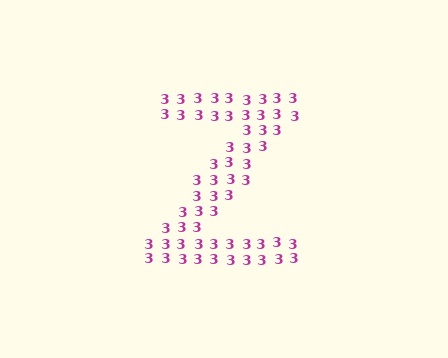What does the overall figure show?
The overall figure shows the letter Z.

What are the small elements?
The small elements are digit 3's.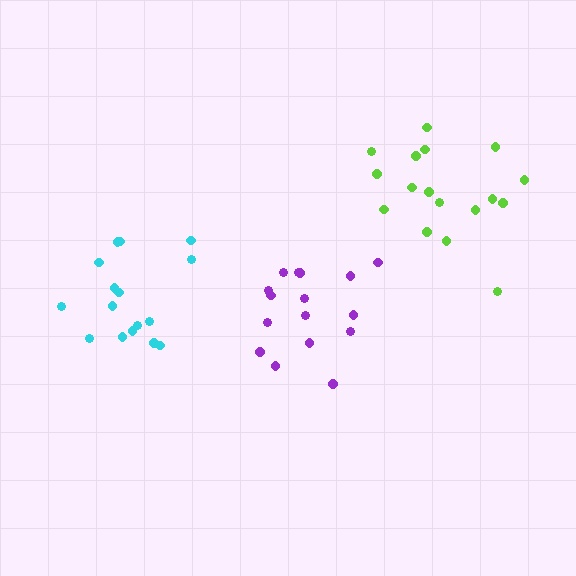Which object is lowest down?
The purple cluster is bottommost.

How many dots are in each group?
Group 1: 16 dots, Group 2: 17 dots, Group 3: 16 dots (49 total).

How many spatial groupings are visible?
There are 3 spatial groupings.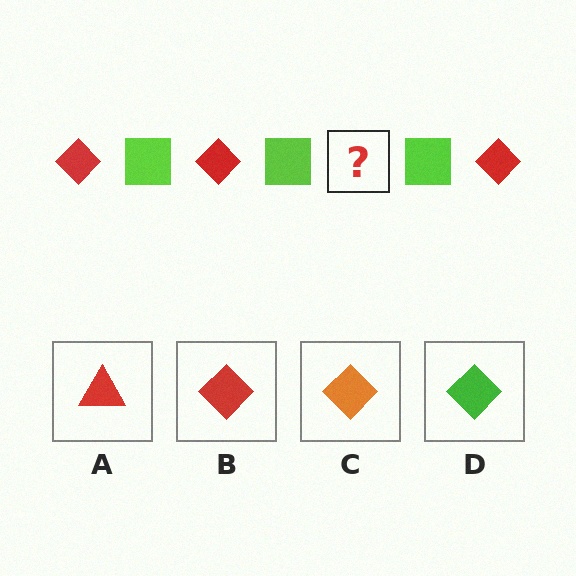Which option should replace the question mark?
Option B.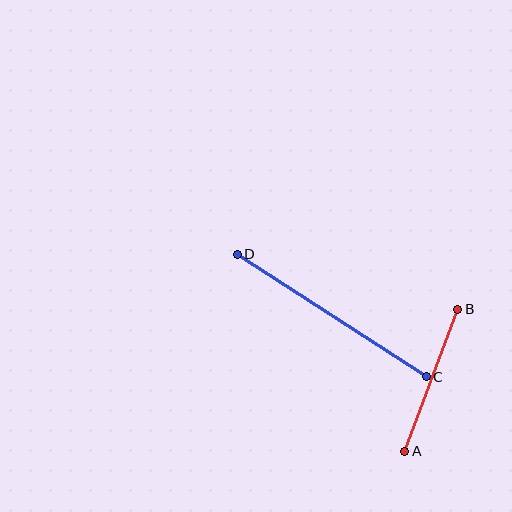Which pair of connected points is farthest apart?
Points C and D are farthest apart.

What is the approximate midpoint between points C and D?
The midpoint is at approximately (332, 316) pixels.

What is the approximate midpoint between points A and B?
The midpoint is at approximately (431, 380) pixels.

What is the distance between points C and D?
The distance is approximately 225 pixels.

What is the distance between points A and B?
The distance is approximately 152 pixels.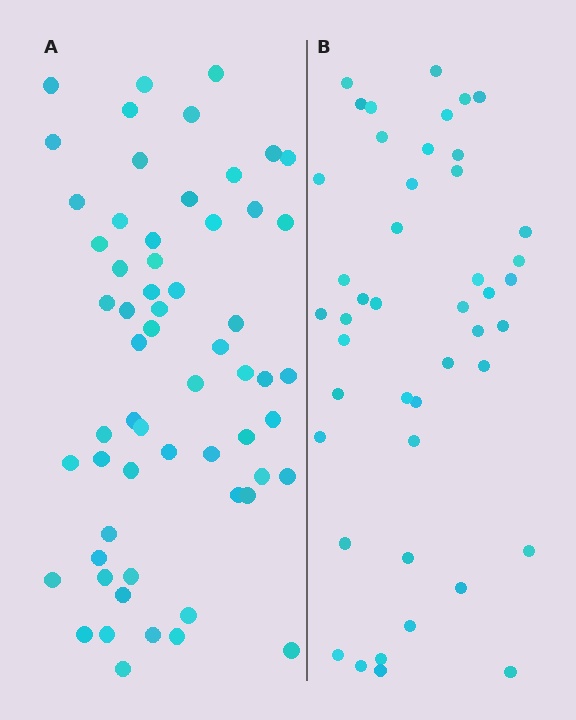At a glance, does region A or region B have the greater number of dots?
Region A (the left region) has more dots.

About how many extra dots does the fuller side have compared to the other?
Region A has approximately 15 more dots than region B.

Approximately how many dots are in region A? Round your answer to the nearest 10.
About 60 dots.